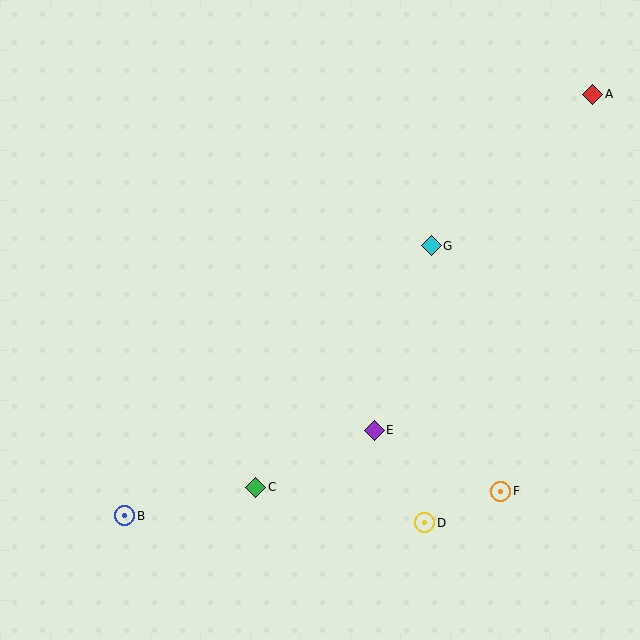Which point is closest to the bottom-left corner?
Point B is closest to the bottom-left corner.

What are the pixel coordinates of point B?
Point B is at (125, 516).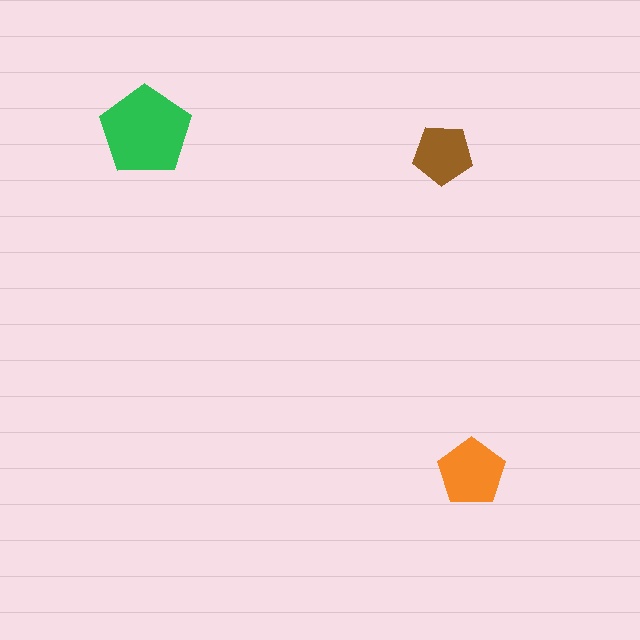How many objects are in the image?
There are 3 objects in the image.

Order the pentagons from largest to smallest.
the green one, the orange one, the brown one.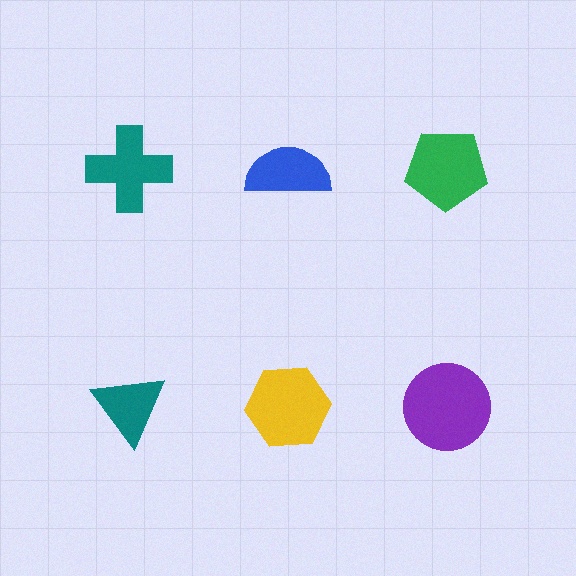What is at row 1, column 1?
A teal cross.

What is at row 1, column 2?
A blue semicircle.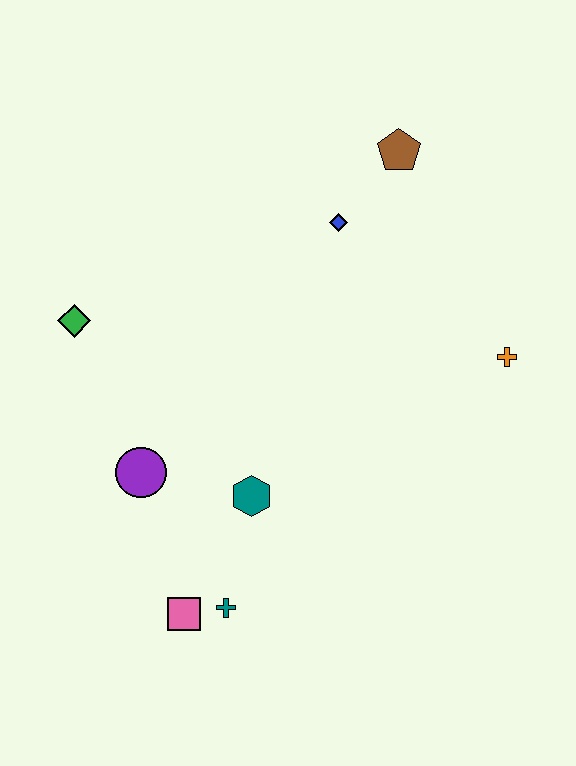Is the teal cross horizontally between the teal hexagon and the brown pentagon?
No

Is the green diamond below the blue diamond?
Yes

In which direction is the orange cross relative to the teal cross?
The orange cross is to the right of the teal cross.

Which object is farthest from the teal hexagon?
The brown pentagon is farthest from the teal hexagon.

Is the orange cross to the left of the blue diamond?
No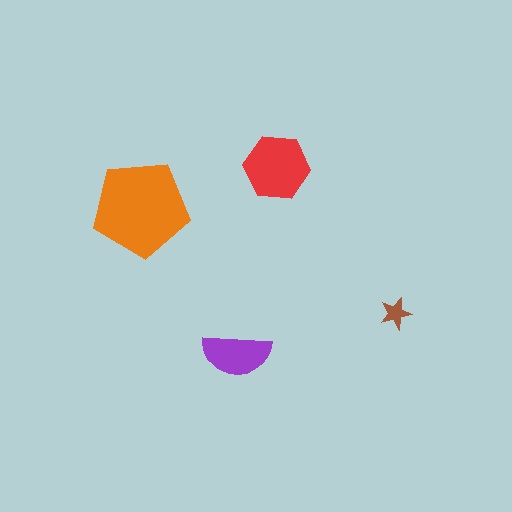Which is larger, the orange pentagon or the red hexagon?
The orange pentagon.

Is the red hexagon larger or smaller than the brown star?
Larger.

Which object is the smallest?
The brown star.